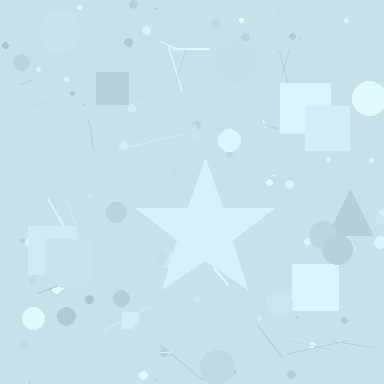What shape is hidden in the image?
A star is hidden in the image.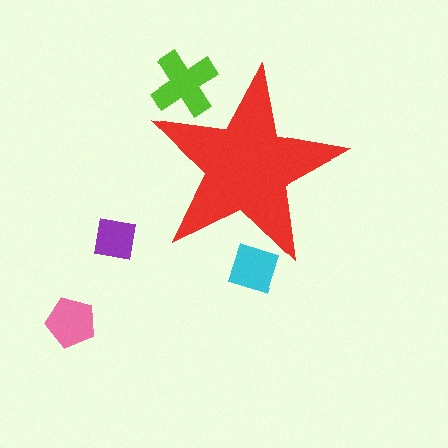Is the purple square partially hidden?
No, the purple square is fully visible.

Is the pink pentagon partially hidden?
No, the pink pentagon is fully visible.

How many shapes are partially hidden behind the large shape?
2 shapes are partially hidden.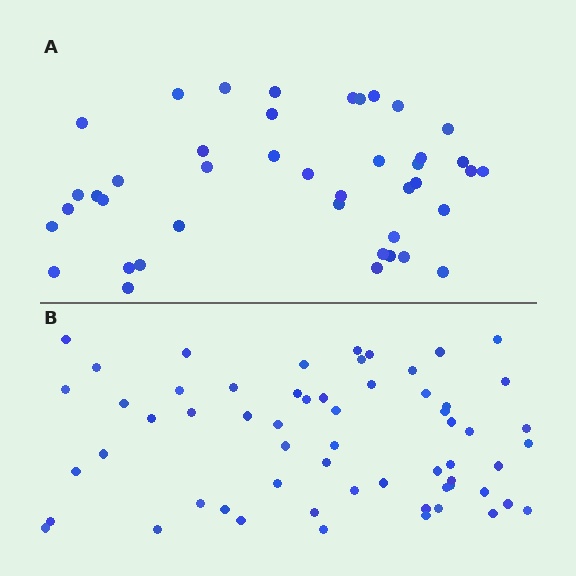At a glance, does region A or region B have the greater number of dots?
Region B (the bottom region) has more dots.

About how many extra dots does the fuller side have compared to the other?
Region B has approximately 20 more dots than region A.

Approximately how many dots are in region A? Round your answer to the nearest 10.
About 40 dots. (The exact count is 42, which rounds to 40.)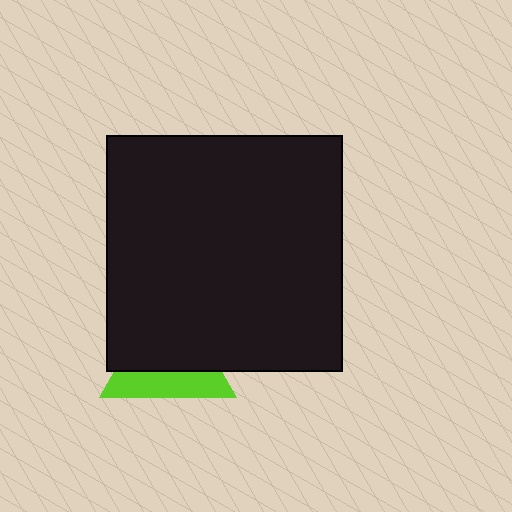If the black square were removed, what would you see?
You would see the complete lime triangle.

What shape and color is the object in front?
The object in front is a black square.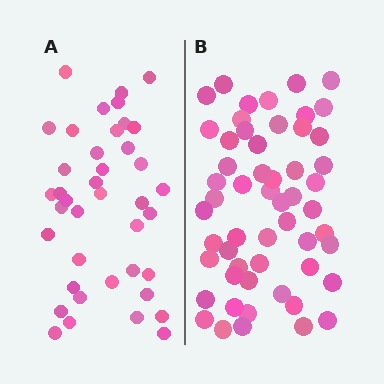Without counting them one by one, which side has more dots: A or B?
Region B (the right region) has more dots.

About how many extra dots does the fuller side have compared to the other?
Region B has approximately 15 more dots than region A.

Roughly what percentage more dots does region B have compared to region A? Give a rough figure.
About 40% more.